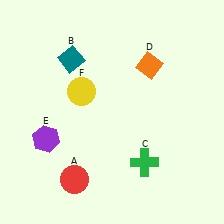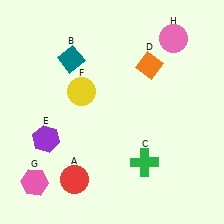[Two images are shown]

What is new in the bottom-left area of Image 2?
A pink hexagon (G) was added in the bottom-left area of Image 2.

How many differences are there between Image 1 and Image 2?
There are 2 differences between the two images.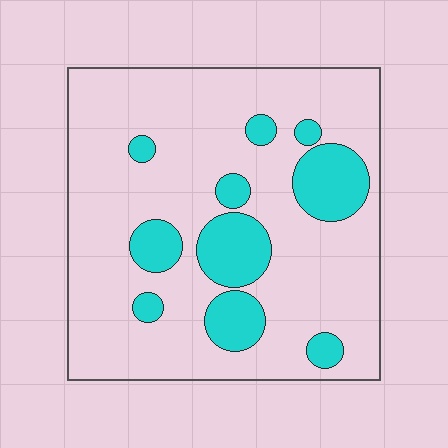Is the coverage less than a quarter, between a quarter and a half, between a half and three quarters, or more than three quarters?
Less than a quarter.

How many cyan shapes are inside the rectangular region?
10.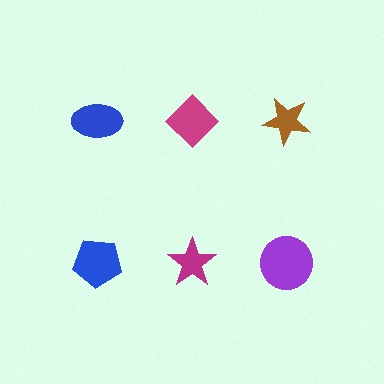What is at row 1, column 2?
A magenta diamond.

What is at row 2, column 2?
A magenta star.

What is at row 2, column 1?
A blue pentagon.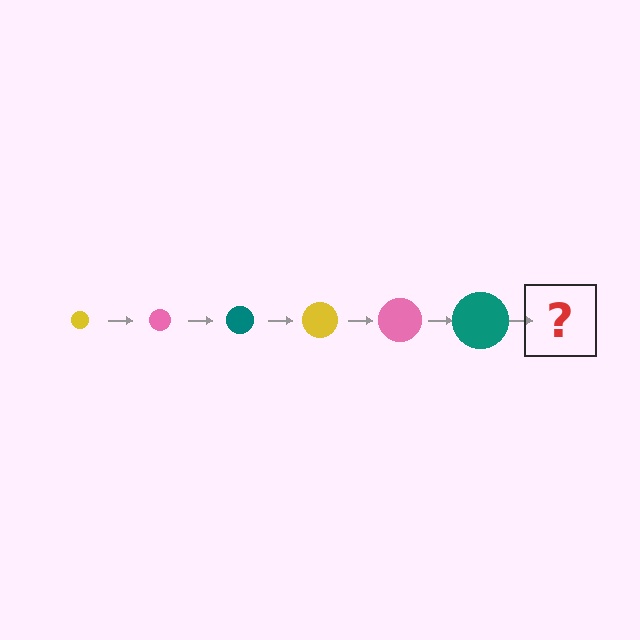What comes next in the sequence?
The next element should be a yellow circle, larger than the previous one.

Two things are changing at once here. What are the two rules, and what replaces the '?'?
The two rules are that the circle grows larger each step and the color cycles through yellow, pink, and teal. The '?' should be a yellow circle, larger than the previous one.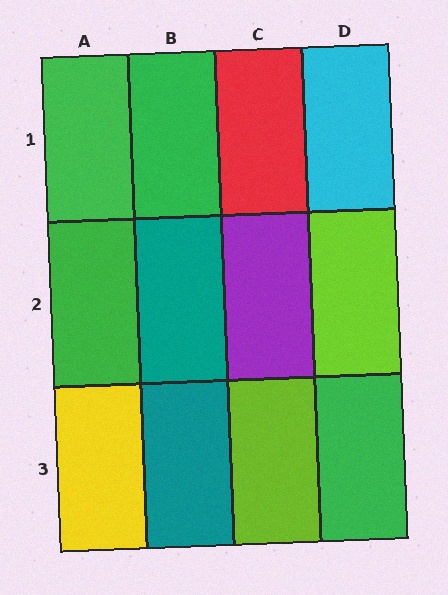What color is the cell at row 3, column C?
Lime.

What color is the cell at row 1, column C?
Red.